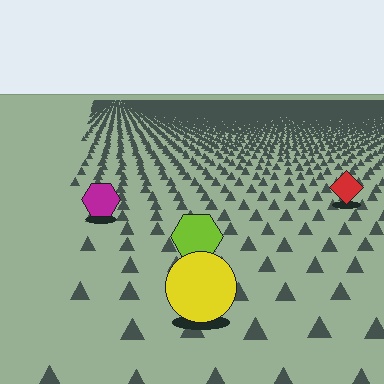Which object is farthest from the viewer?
The red diamond is farthest from the viewer. It appears smaller and the ground texture around it is denser.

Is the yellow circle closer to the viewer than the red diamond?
Yes. The yellow circle is closer — you can tell from the texture gradient: the ground texture is coarser near it.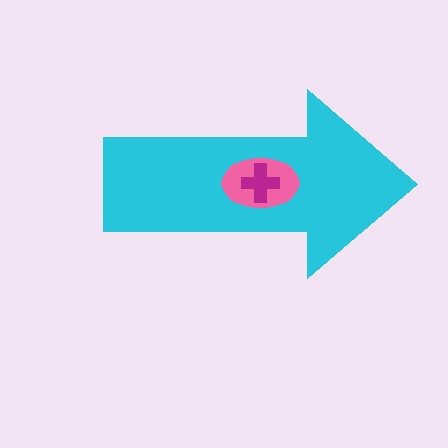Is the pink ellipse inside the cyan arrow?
Yes.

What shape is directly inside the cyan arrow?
The pink ellipse.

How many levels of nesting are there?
3.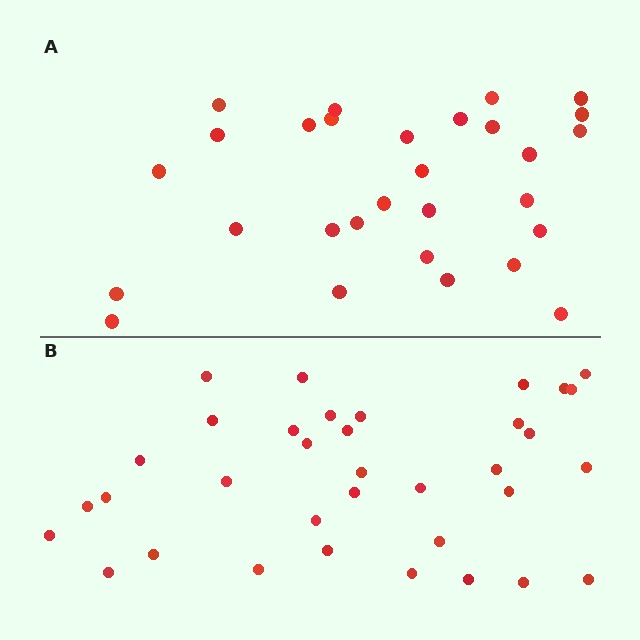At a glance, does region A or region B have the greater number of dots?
Region B (the bottom region) has more dots.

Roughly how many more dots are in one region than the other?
Region B has about 6 more dots than region A.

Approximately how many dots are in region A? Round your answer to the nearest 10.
About 30 dots. (The exact count is 29, which rounds to 30.)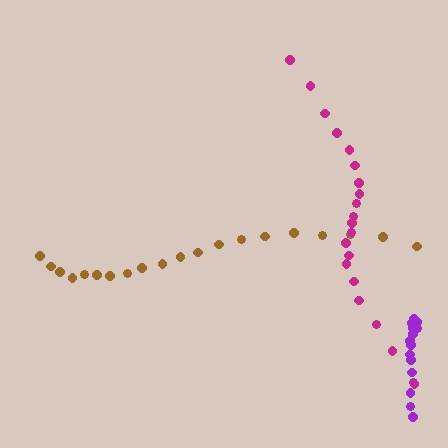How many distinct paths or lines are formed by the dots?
There are 3 distinct paths.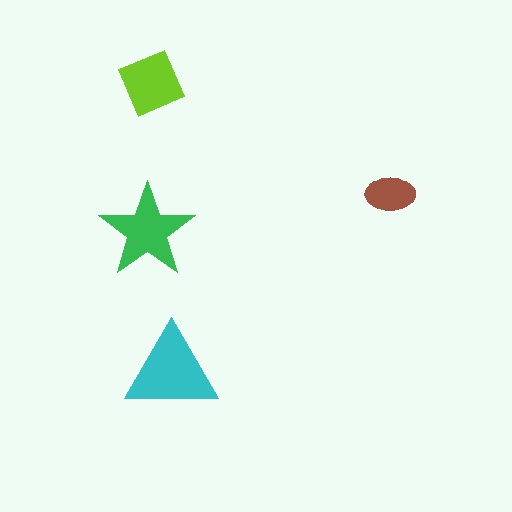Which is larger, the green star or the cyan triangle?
The cyan triangle.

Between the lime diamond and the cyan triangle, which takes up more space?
The cyan triangle.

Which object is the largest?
The cyan triangle.